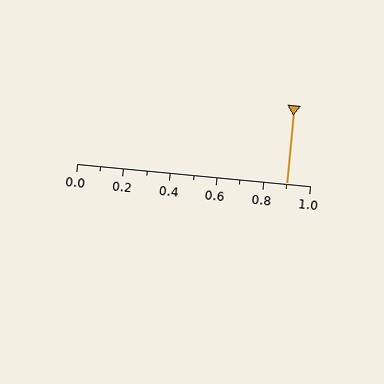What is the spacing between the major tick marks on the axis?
The major ticks are spaced 0.2 apart.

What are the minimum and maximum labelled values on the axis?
The axis runs from 0.0 to 1.0.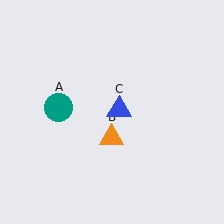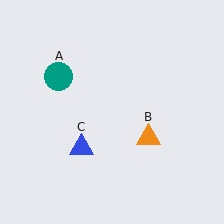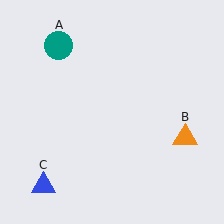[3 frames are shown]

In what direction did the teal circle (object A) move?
The teal circle (object A) moved up.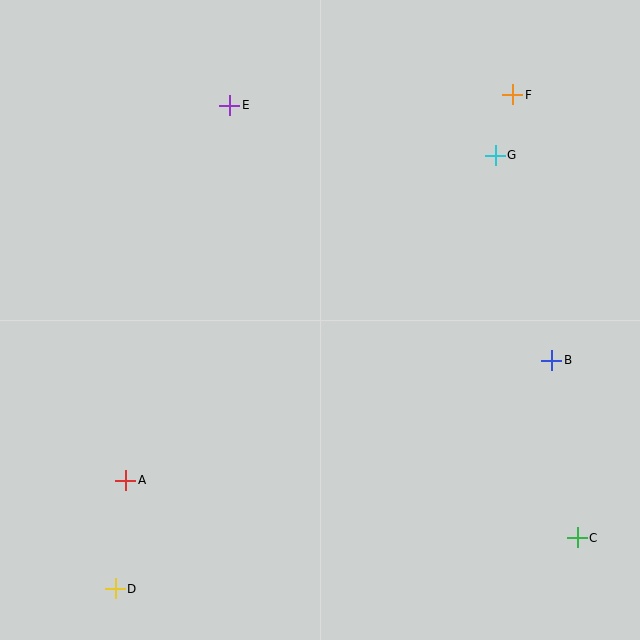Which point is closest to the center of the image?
Point E at (230, 105) is closest to the center.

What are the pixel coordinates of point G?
Point G is at (495, 155).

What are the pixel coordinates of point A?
Point A is at (126, 480).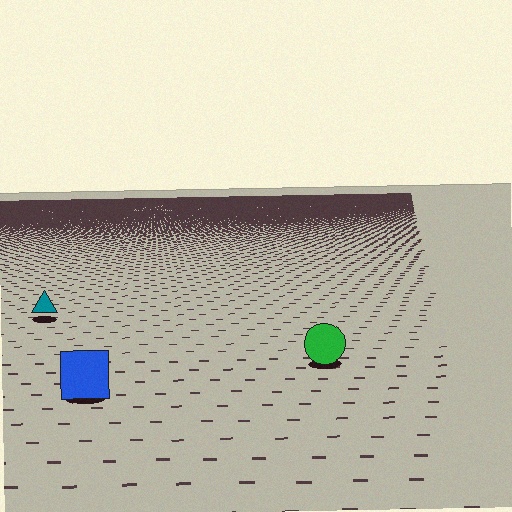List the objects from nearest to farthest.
From nearest to farthest: the blue square, the green circle, the teal triangle.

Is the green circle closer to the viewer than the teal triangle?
Yes. The green circle is closer — you can tell from the texture gradient: the ground texture is coarser near it.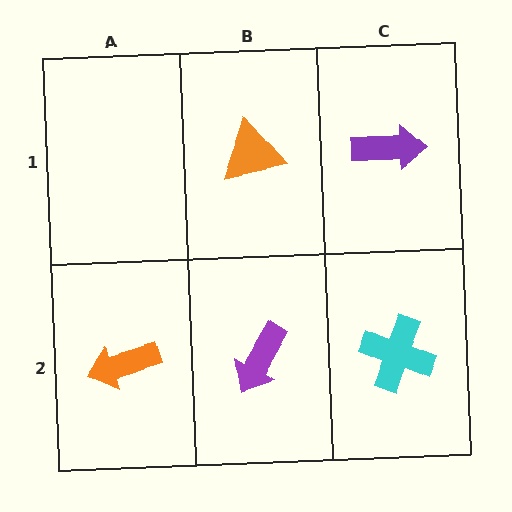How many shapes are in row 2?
3 shapes.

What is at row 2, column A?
An orange arrow.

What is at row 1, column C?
A purple arrow.